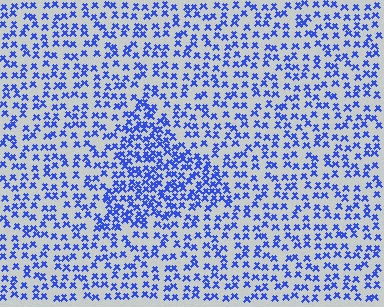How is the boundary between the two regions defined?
The boundary is defined by a change in element density (approximately 1.8x ratio). All elements are the same color, size, and shape.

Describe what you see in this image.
The image contains small blue elements arranged at two different densities. A triangle-shaped region is visible where the elements are more densely packed than the surrounding area.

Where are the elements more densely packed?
The elements are more densely packed inside the triangle boundary.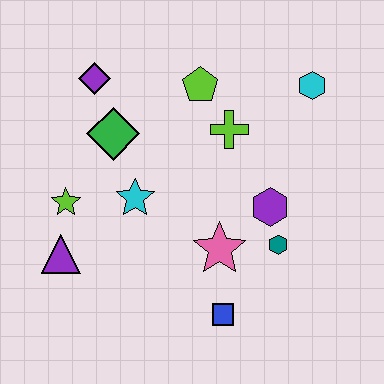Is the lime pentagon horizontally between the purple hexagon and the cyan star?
Yes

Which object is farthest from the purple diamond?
The blue square is farthest from the purple diamond.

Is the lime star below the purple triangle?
No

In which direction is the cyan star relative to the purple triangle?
The cyan star is to the right of the purple triangle.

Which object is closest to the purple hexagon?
The teal hexagon is closest to the purple hexagon.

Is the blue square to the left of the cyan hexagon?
Yes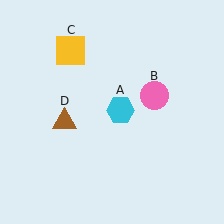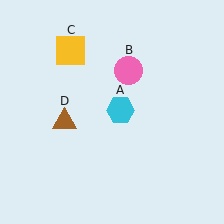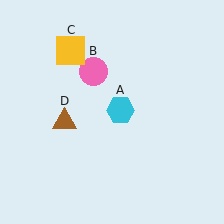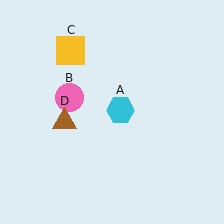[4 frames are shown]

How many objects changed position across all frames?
1 object changed position: pink circle (object B).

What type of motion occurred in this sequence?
The pink circle (object B) rotated counterclockwise around the center of the scene.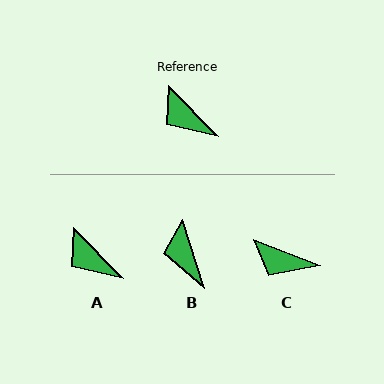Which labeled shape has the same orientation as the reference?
A.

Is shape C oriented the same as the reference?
No, it is off by about 24 degrees.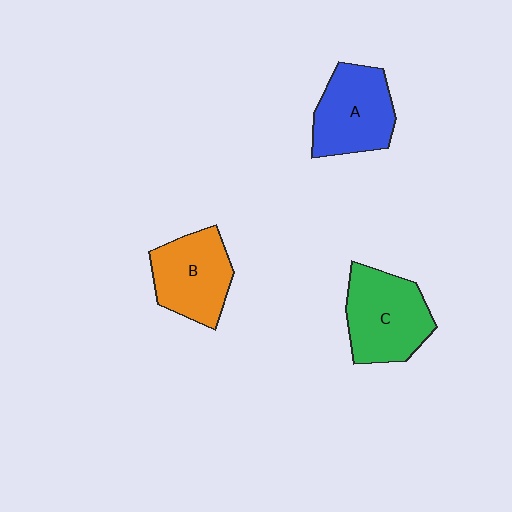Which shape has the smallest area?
Shape B (orange).